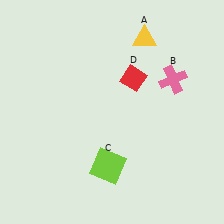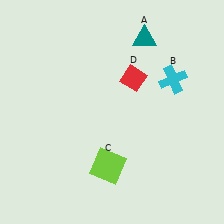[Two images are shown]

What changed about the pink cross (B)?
In Image 1, B is pink. In Image 2, it changed to cyan.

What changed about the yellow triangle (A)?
In Image 1, A is yellow. In Image 2, it changed to teal.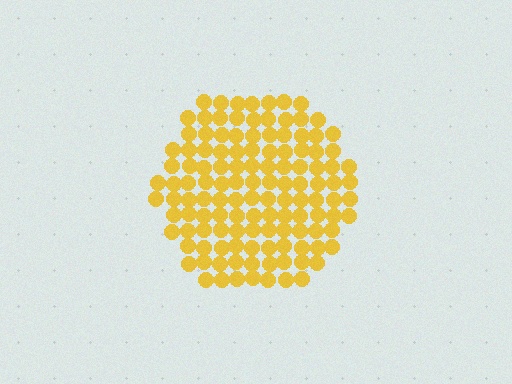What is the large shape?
The large shape is a hexagon.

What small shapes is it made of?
It is made of small circles.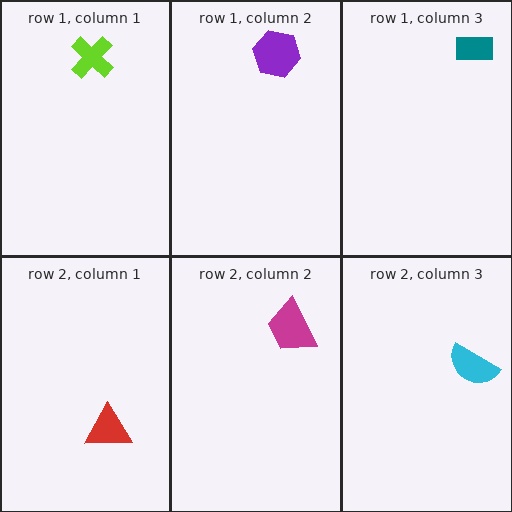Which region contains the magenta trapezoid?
The row 2, column 2 region.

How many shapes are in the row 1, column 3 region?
1.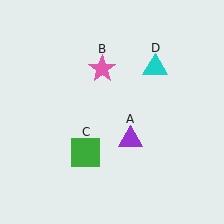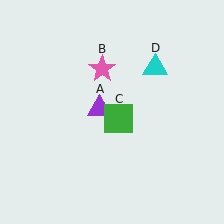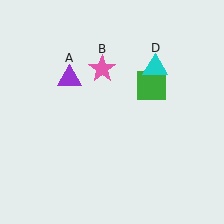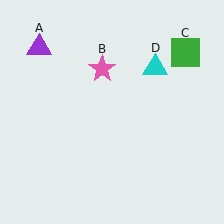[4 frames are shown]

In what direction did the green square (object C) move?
The green square (object C) moved up and to the right.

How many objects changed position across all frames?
2 objects changed position: purple triangle (object A), green square (object C).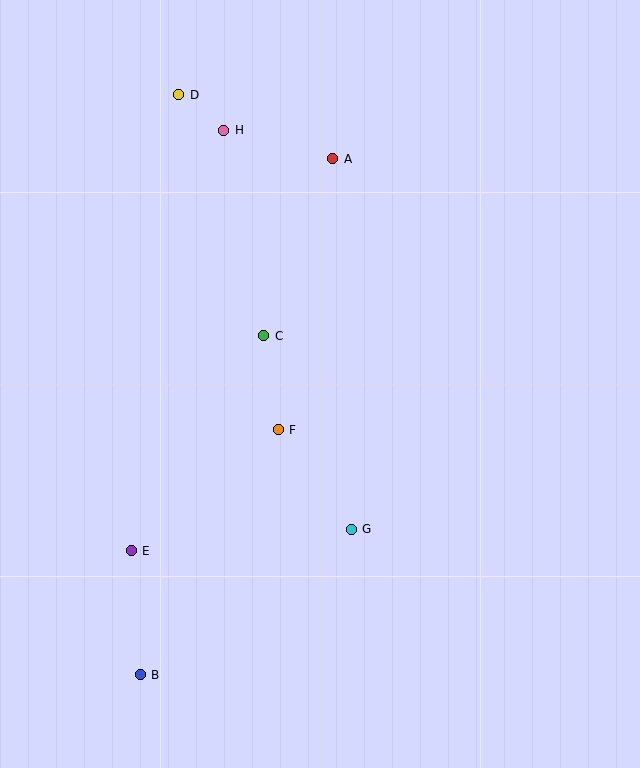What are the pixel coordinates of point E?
Point E is at (131, 551).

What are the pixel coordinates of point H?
Point H is at (224, 130).